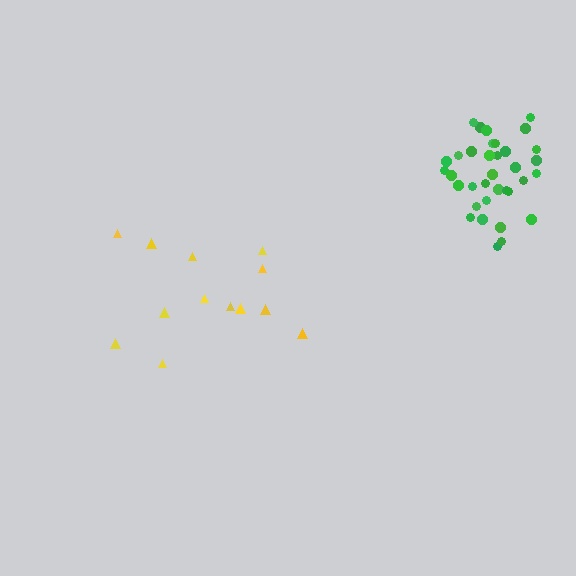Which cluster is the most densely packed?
Green.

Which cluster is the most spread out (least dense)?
Yellow.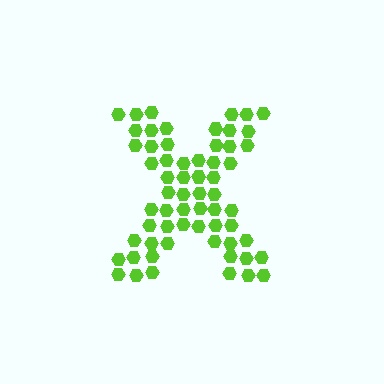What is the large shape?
The large shape is the letter X.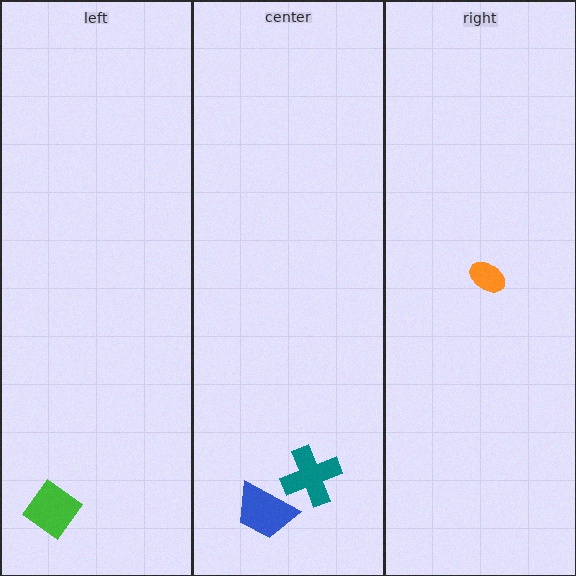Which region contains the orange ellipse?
The right region.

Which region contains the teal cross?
The center region.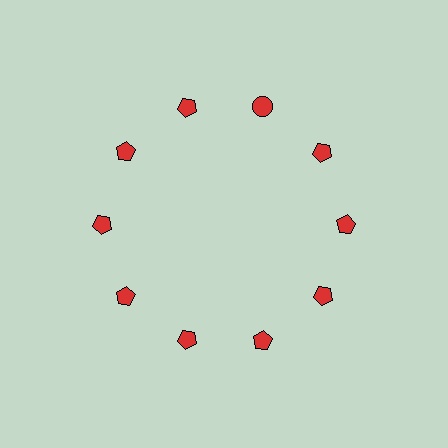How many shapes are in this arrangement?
There are 10 shapes arranged in a ring pattern.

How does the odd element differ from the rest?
It has a different shape: circle instead of pentagon.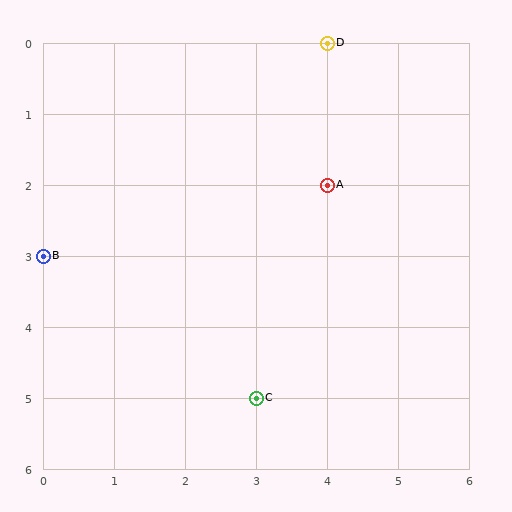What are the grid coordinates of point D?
Point D is at grid coordinates (4, 0).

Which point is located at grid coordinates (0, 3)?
Point B is at (0, 3).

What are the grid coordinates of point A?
Point A is at grid coordinates (4, 2).